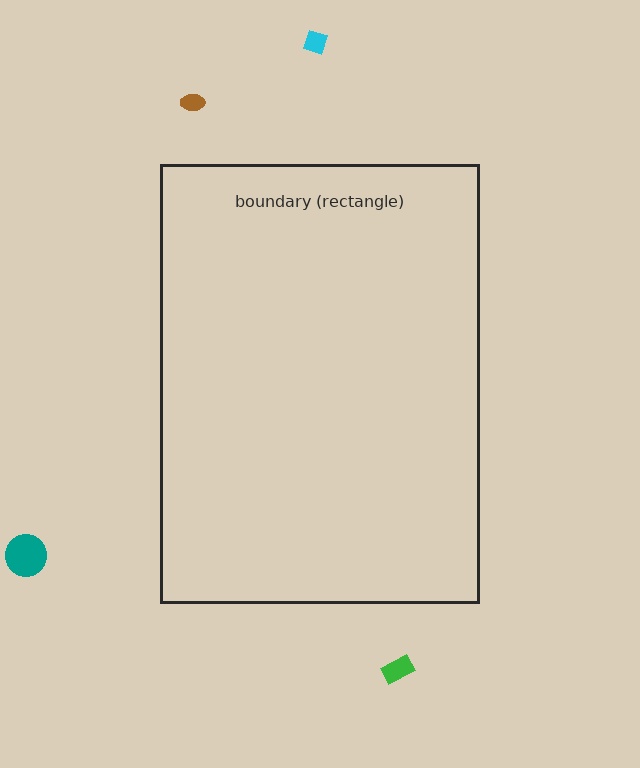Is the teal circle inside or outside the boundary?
Outside.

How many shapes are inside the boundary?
0 inside, 4 outside.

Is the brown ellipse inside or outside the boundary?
Outside.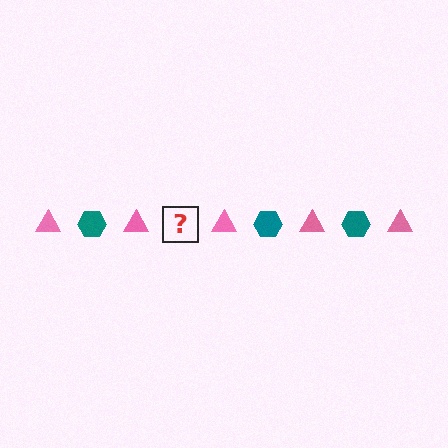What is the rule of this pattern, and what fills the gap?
The rule is that the pattern alternates between pink triangle and teal hexagon. The gap should be filled with a teal hexagon.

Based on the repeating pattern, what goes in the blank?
The blank should be a teal hexagon.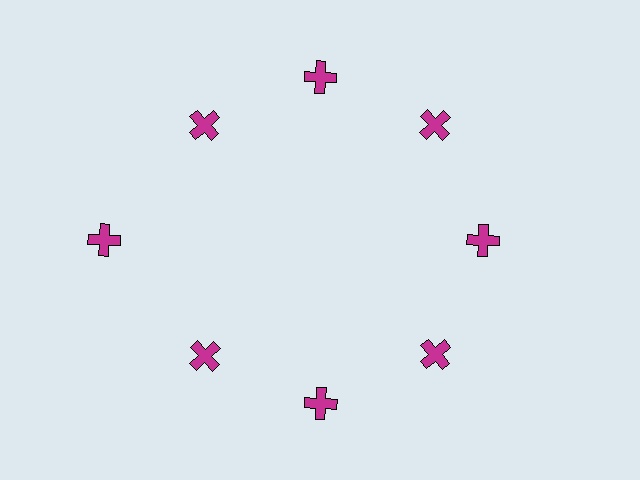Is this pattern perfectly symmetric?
No. The 8 magenta crosses are arranged in a ring, but one element near the 9 o'clock position is pushed outward from the center, breaking the 8-fold rotational symmetry.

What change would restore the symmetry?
The symmetry would be restored by moving it inward, back onto the ring so that all 8 crosses sit at equal angles and equal distance from the center.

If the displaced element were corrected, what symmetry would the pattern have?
It would have 8-fold rotational symmetry — the pattern would map onto itself every 45 degrees.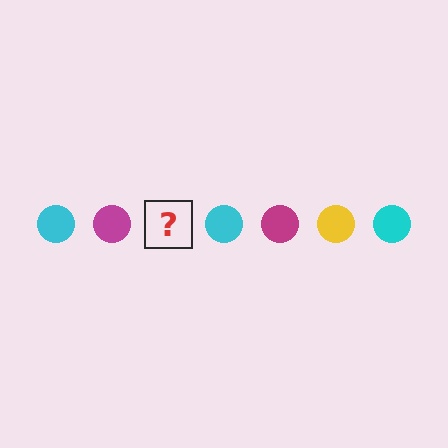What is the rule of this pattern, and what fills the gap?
The rule is that the pattern cycles through cyan, magenta, yellow circles. The gap should be filled with a yellow circle.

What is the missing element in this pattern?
The missing element is a yellow circle.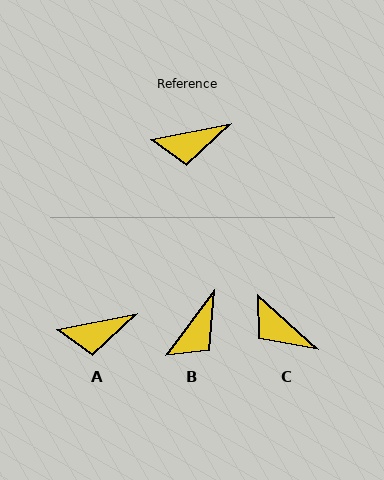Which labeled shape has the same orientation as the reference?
A.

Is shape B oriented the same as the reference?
No, it is off by about 42 degrees.